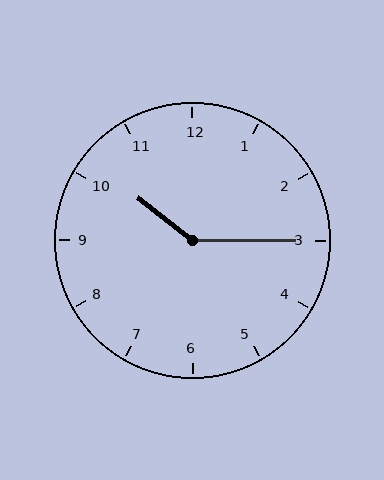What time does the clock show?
10:15.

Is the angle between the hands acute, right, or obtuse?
It is obtuse.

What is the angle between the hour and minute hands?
Approximately 142 degrees.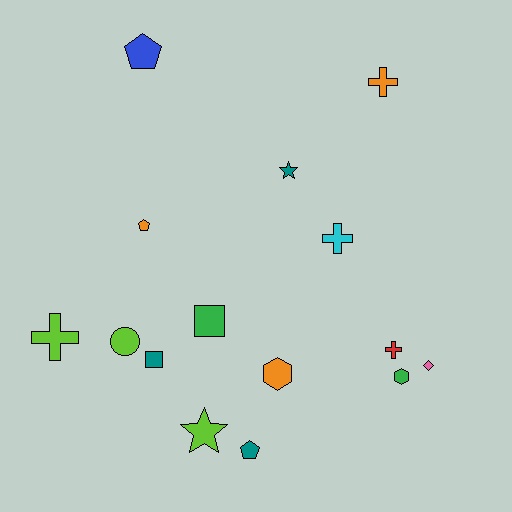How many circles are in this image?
There is 1 circle.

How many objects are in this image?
There are 15 objects.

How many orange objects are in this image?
There are 3 orange objects.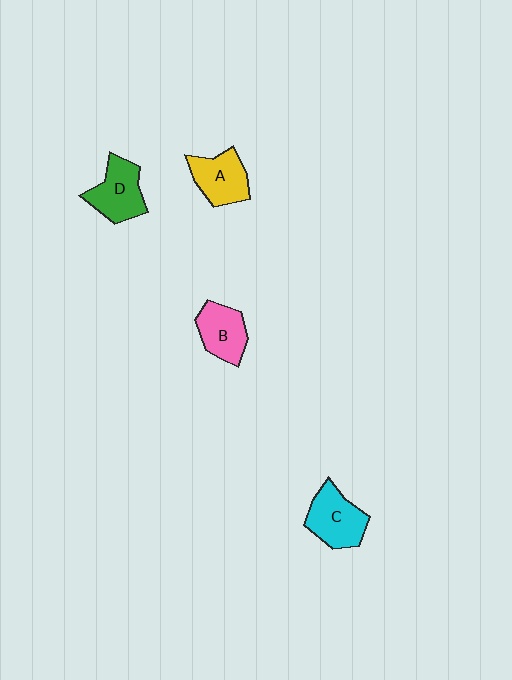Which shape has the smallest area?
Shape B (pink).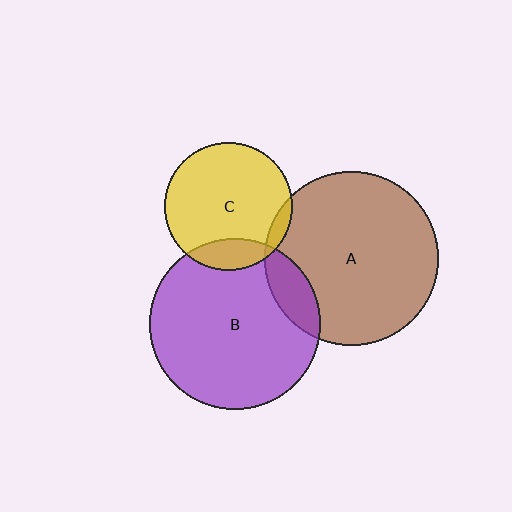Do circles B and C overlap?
Yes.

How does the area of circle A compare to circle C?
Approximately 1.9 times.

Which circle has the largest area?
Circle A (brown).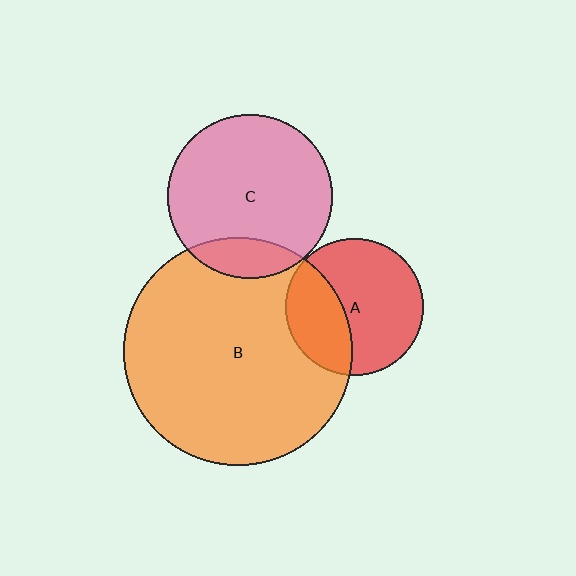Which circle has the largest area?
Circle B (orange).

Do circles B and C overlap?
Yes.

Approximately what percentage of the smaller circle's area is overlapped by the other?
Approximately 15%.